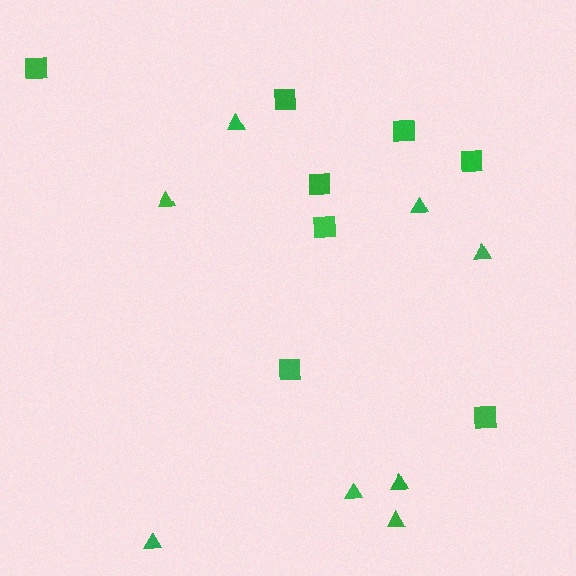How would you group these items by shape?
There are 2 groups: one group of triangles (8) and one group of squares (8).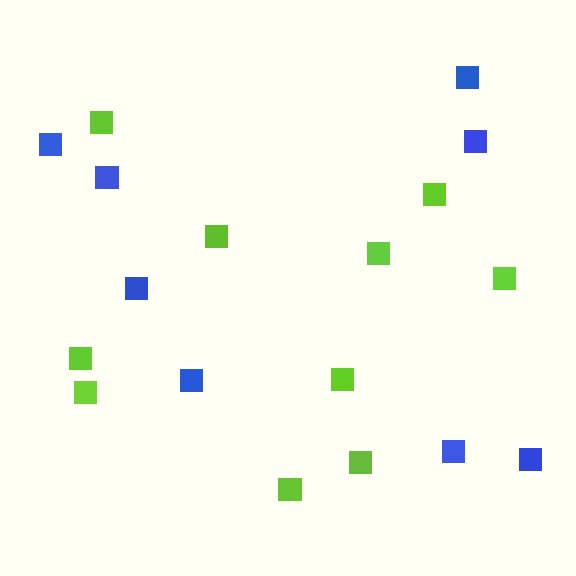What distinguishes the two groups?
There are 2 groups: one group of lime squares (10) and one group of blue squares (8).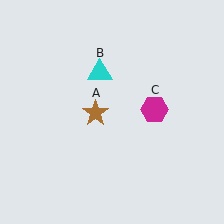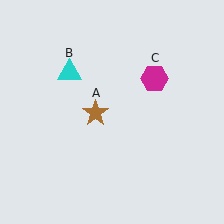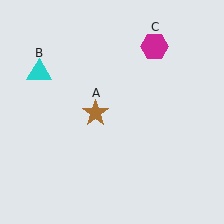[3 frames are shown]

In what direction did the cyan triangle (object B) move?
The cyan triangle (object B) moved left.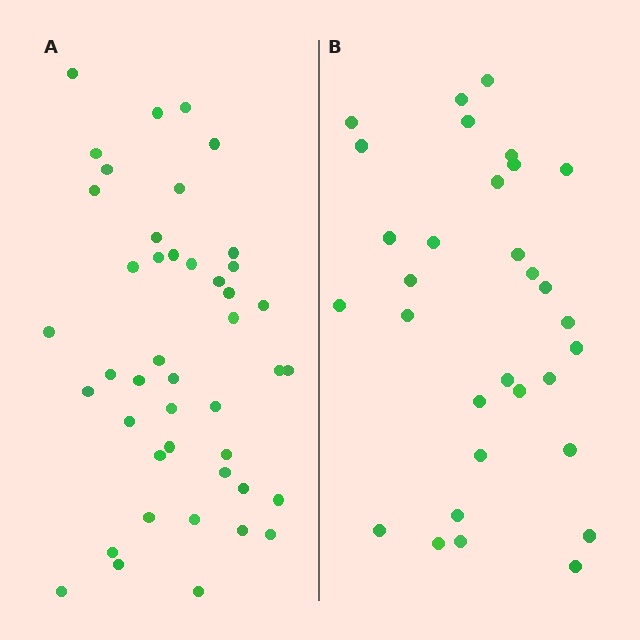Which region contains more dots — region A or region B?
Region A (the left region) has more dots.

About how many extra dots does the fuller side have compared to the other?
Region A has approximately 15 more dots than region B.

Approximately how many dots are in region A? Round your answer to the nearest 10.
About 40 dots. (The exact count is 44, which rounds to 40.)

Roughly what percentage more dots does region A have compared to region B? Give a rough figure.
About 40% more.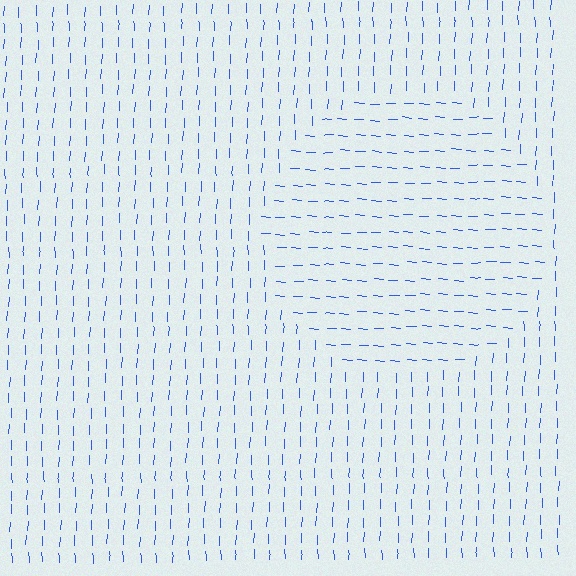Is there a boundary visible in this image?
Yes, there is a texture boundary formed by a change in line orientation.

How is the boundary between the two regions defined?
The boundary is defined purely by a change in line orientation (approximately 89 degrees difference). All lines are the same color and thickness.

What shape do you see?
I see a circle.